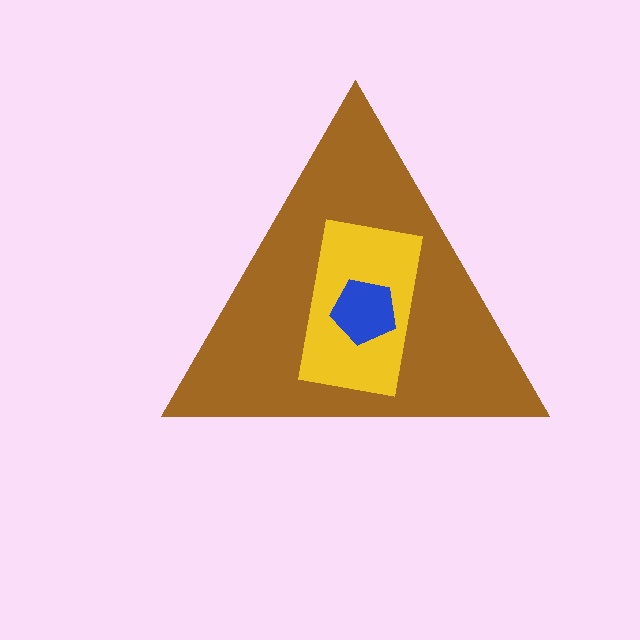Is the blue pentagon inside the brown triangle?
Yes.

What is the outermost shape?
The brown triangle.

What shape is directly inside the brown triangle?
The yellow rectangle.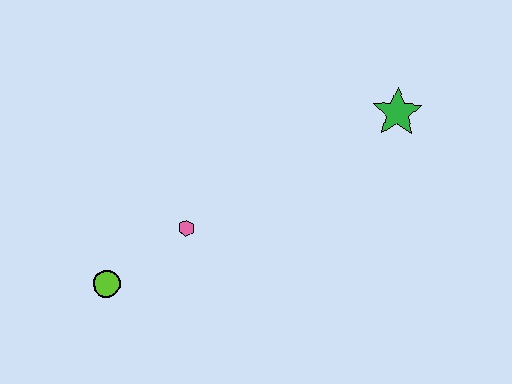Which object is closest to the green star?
The pink hexagon is closest to the green star.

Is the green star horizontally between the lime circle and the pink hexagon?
No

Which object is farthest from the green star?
The lime circle is farthest from the green star.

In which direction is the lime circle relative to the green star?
The lime circle is to the left of the green star.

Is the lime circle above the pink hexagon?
No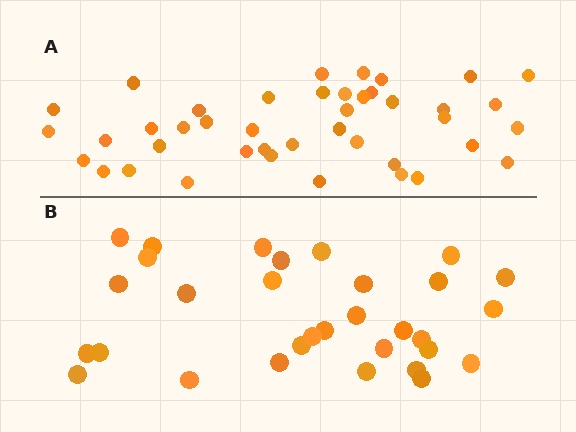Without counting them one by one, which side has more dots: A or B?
Region A (the top region) has more dots.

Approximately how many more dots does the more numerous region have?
Region A has roughly 12 or so more dots than region B.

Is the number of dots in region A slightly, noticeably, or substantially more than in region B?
Region A has noticeably more, but not dramatically so. The ratio is roughly 1.4 to 1.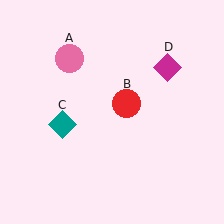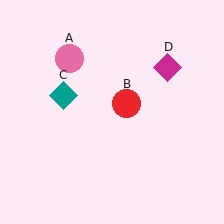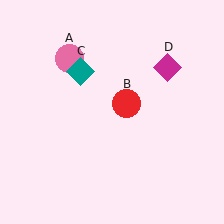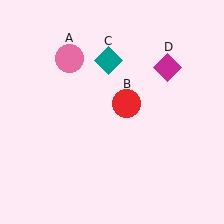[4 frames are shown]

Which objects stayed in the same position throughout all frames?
Pink circle (object A) and red circle (object B) and magenta diamond (object D) remained stationary.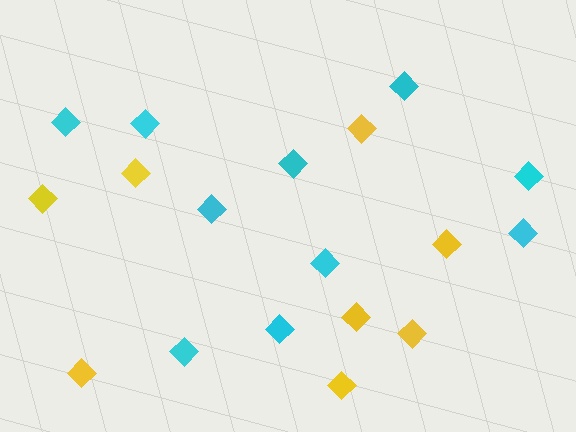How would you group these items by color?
There are 2 groups: one group of cyan diamonds (10) and one group of yellow diamonds (8).